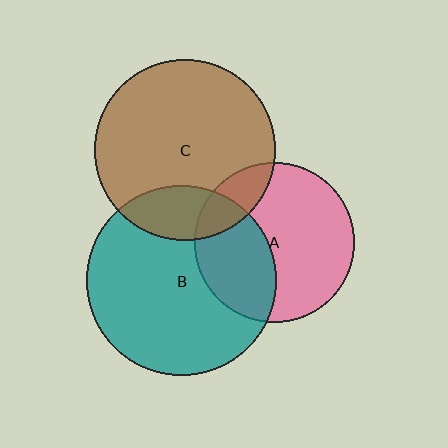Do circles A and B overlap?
Yes.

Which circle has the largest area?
Circle B (teal).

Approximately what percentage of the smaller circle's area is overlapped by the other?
Approximately 35%.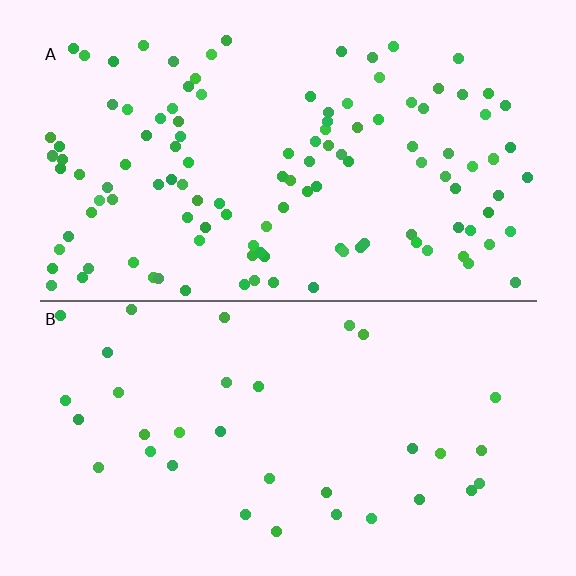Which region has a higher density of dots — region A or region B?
A (the top).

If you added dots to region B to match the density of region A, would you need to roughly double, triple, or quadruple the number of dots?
Approximately triple.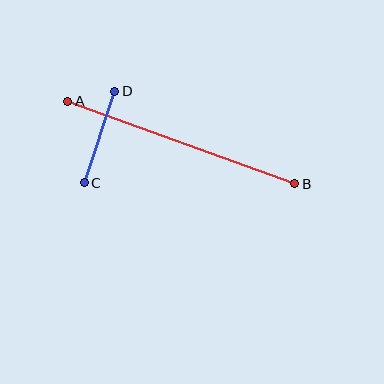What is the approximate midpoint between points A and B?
The midpoint is at approximately (181, 142) pixels.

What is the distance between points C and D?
The distance is approximately 97 pixels.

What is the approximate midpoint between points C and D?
The midpoint is at approximately (99, 137) pixels.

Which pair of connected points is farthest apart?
Points A and B are farthest apart.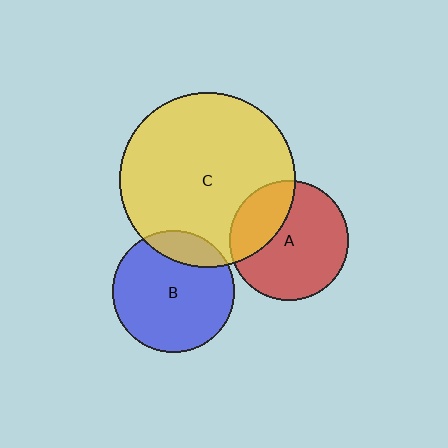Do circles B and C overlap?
Yes.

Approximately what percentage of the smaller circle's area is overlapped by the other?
Approximately 15%.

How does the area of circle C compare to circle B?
Approximately 2.1 times.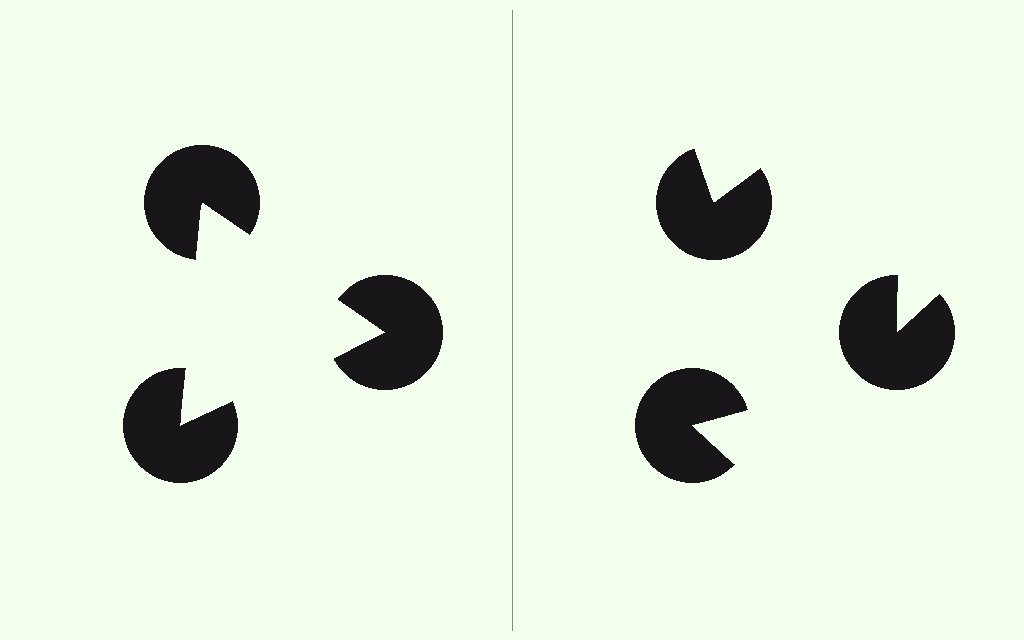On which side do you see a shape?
An illusory triangle appears on the left side. On the right side the wedge cuts are rotated, so no coherent shape forms.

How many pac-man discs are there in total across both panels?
6 — 3 on each side.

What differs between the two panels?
The pac-man discs are positioned identically on both sides; only the wedge orientations differ. On the left they align to a triangle; on the right they are misaligned.